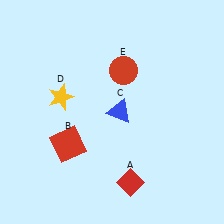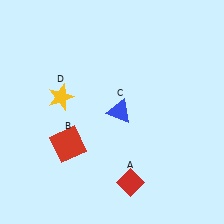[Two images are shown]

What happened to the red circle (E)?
The red circle (E) was removed in Image 2. It was in the top-right area of Image 1.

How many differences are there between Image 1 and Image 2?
There is 1 difference between the two images.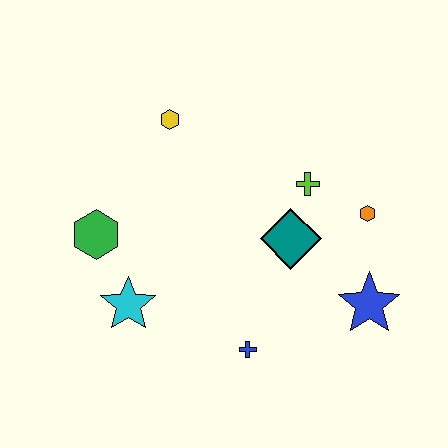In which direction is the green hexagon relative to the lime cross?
The green hexagon is to the left of the lime cross.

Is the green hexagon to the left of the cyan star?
Yes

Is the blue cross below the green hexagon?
Yes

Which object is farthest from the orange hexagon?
The green hexagon is farthest from the orange hexagon.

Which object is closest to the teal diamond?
The lime cross is closest to the teal diamond.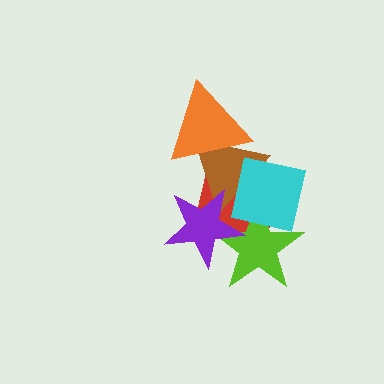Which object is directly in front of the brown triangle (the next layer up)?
The cyan square is directly in front of the brown triangle.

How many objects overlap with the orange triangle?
2 objects overlap with the orange triangle.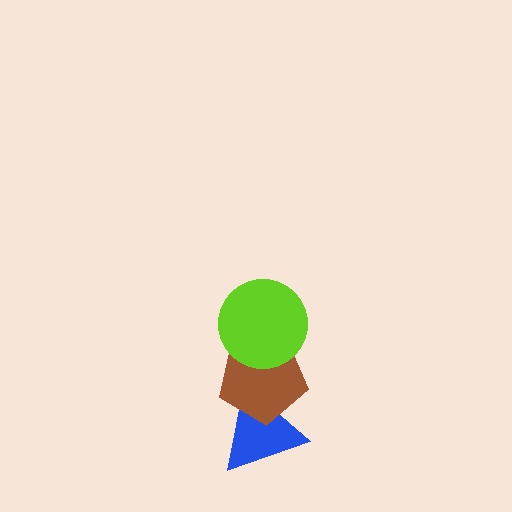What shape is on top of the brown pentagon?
The lime circle is on top of the brown pentagon.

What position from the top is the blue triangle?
The blue triangle is 3rd from the top.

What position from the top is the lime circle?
The lime circle is 1st from the top.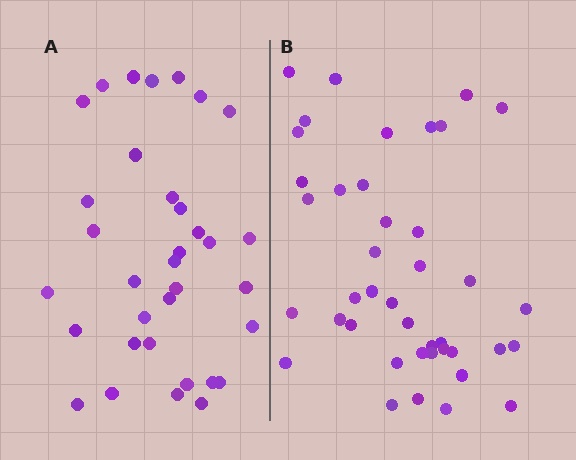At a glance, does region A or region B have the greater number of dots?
Region B (the right region) has more dots.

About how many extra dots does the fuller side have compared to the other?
Region B has roughly 8 or so more dots than region A.